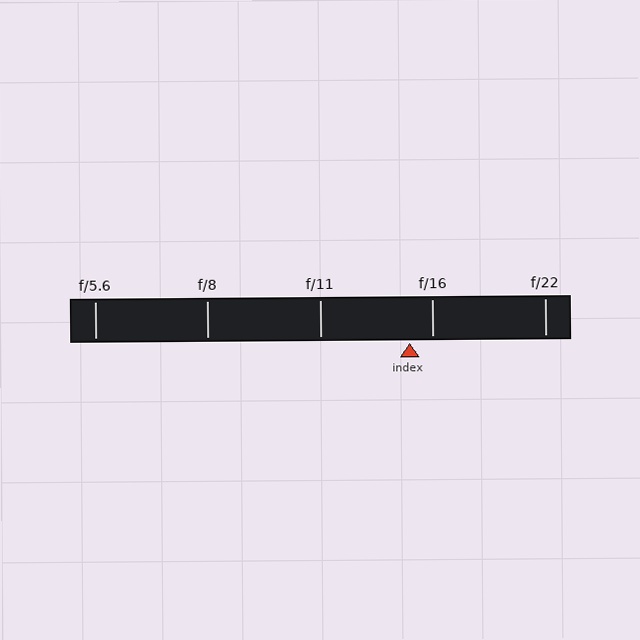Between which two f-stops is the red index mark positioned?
The index mark is between f/11 and f/16.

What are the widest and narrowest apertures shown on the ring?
The widest aperture shown is f/5.6 and the narrowest is f/22.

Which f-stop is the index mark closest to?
The index mark is closest to f/16.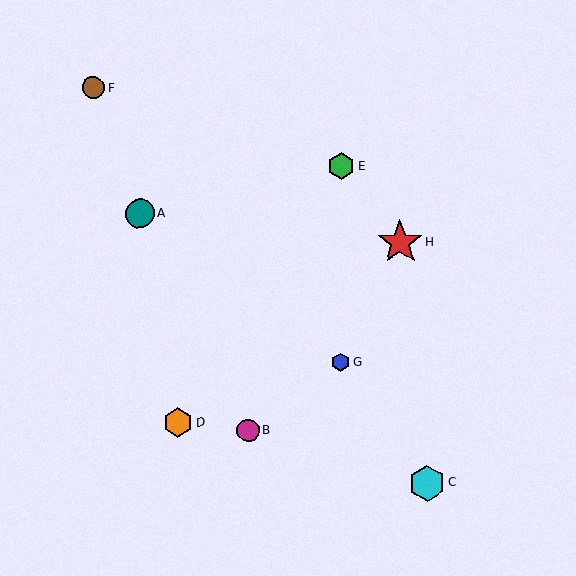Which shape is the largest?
The red star (labeled H) is the largest.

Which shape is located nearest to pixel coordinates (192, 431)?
The orange hexagon (labeled D) at (178, 422) is nearest to that location.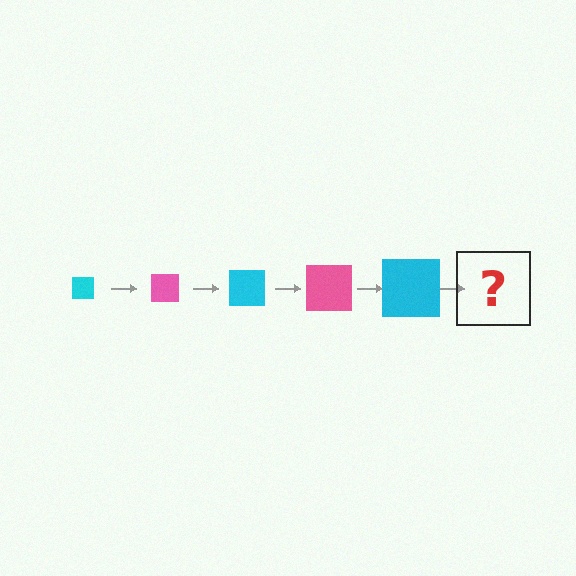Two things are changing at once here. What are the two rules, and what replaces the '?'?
The two rules are that the square grows larger each step and the color cycles through cyan and pink. The '?' should be a pink square, larger than the previous one.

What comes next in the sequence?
The next element should be a pink square, larger than the previous one.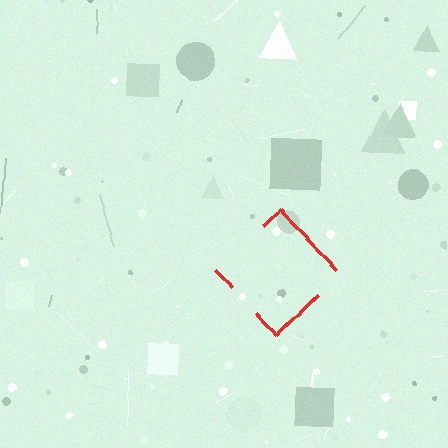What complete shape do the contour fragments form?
The contour fragments form a diamond.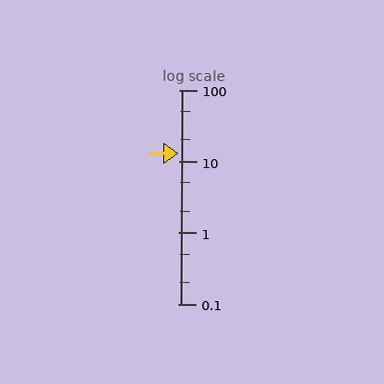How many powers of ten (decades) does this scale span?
The scale spans 3 decades, from 0.1 to 100.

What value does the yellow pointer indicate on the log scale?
The pointer indicates approximately 13.